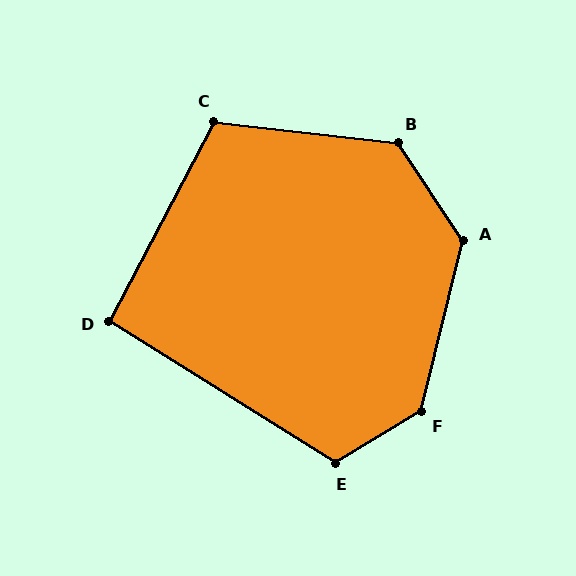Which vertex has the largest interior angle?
F, at approximately 135 degrees.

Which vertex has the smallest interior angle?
D, at approximately 94 degrees.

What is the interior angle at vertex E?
Approximately 117 degrees (obtuse).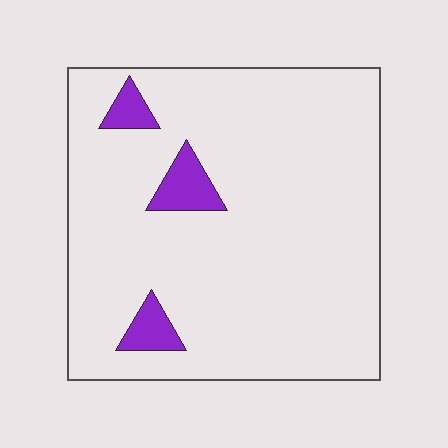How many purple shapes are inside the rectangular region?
3.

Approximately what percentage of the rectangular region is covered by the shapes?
Approximately 5%.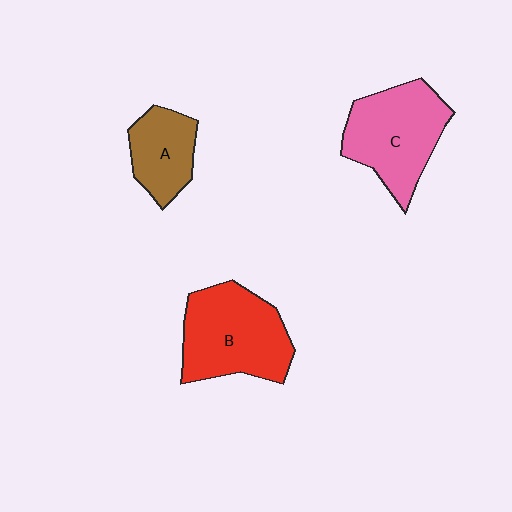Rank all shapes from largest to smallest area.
From largest to smallest: B (red), C (pink), A (brown).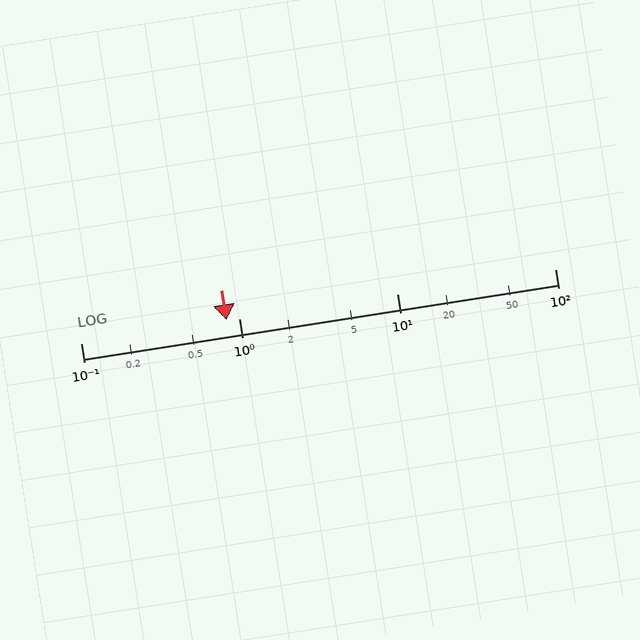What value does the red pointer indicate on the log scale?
The pointer indicates approximately 0.83.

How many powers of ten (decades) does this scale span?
The scale spans 3 decades, from 0.1 to 100.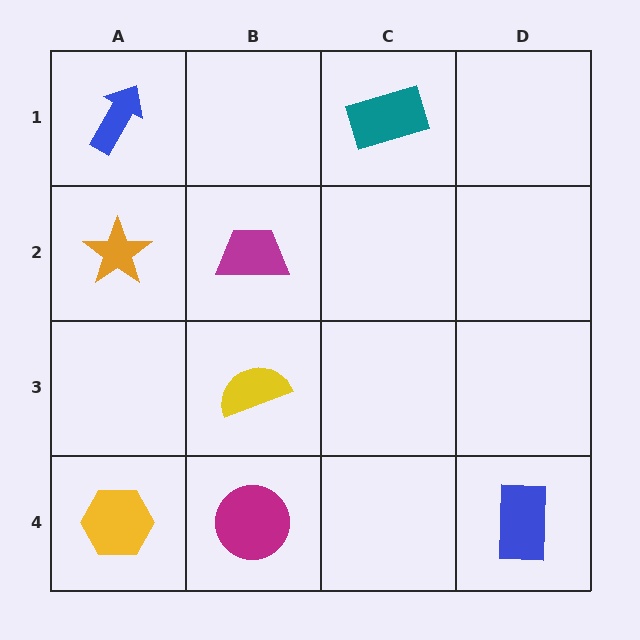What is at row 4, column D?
A blue rectangle.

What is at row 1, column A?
A blue arrow.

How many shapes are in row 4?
3 shapes.